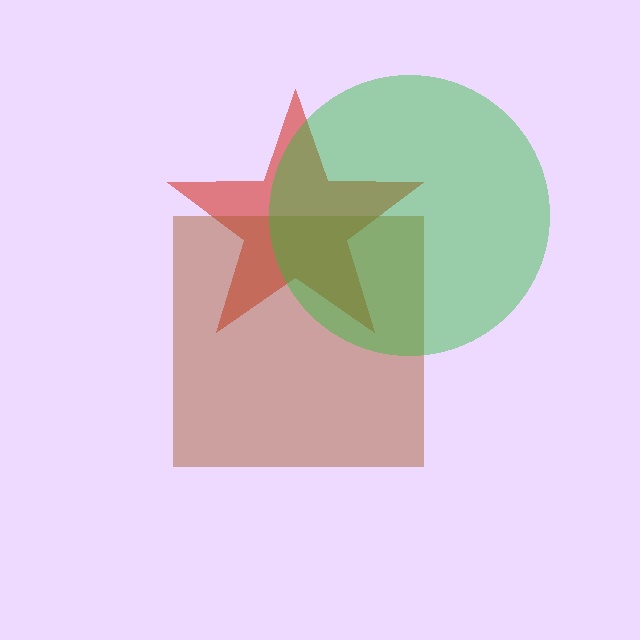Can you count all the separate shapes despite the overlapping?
Yes, there are 3 separate shapes.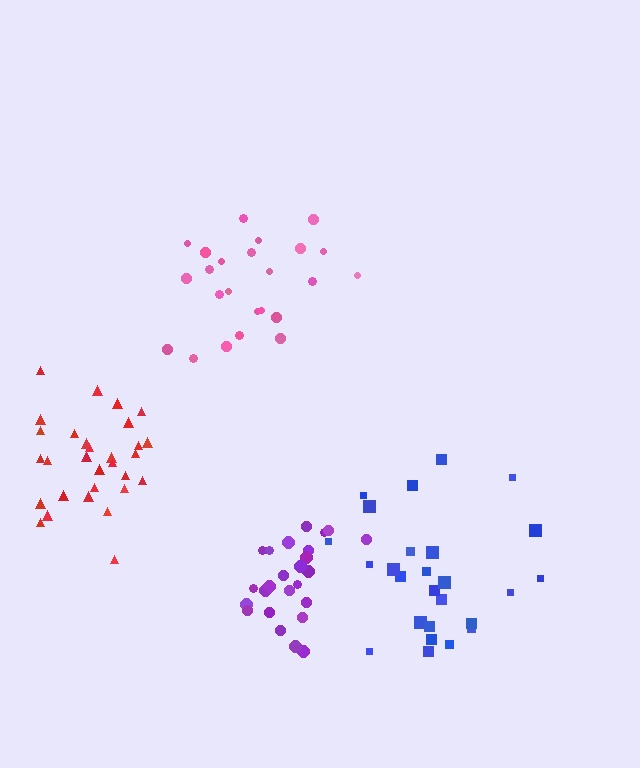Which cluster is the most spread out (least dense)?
Blue.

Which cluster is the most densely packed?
Purple.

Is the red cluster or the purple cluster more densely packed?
Purple.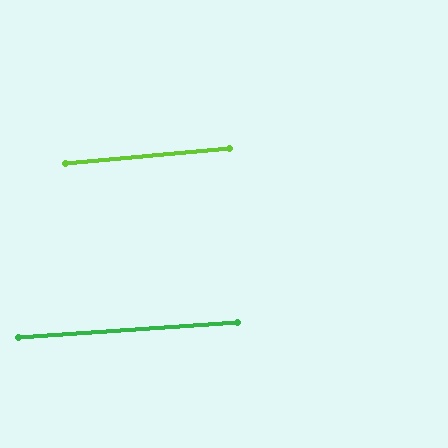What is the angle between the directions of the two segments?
Approximately 1 degree.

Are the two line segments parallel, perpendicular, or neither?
Parallel — their directions differ by only 1.2°.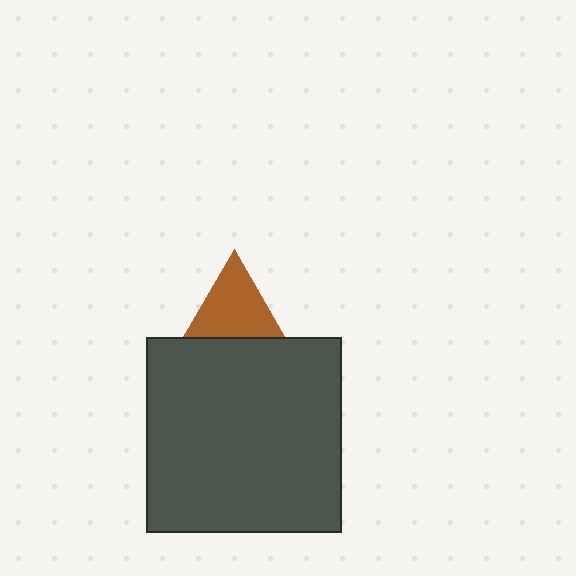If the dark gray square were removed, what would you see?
You would see the complete brown triangle.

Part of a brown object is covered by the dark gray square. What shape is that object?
It is a triangle.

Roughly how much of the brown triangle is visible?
About half of it is visible (roughly 58%).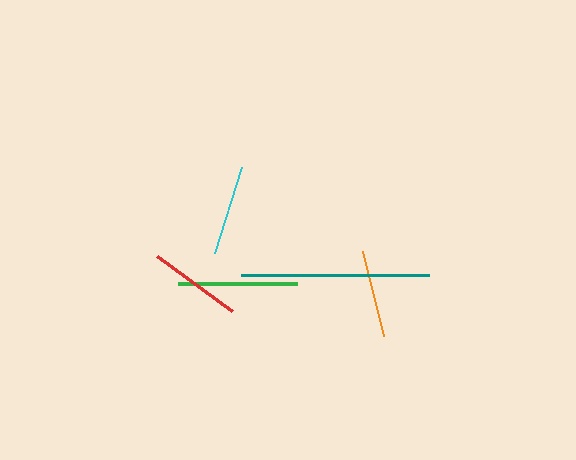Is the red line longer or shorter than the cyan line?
The red line is longer than the cyan line.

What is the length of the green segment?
The green segment is approximately 119 pixels long.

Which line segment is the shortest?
The orange line is the shortest at approximately 87 pixels.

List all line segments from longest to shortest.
From longest to shortest: teal, green, red, cyan, orange.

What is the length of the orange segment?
The orange segment is approximately 87 pixels long.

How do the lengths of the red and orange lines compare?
The red and orange lines are approximately the same length.